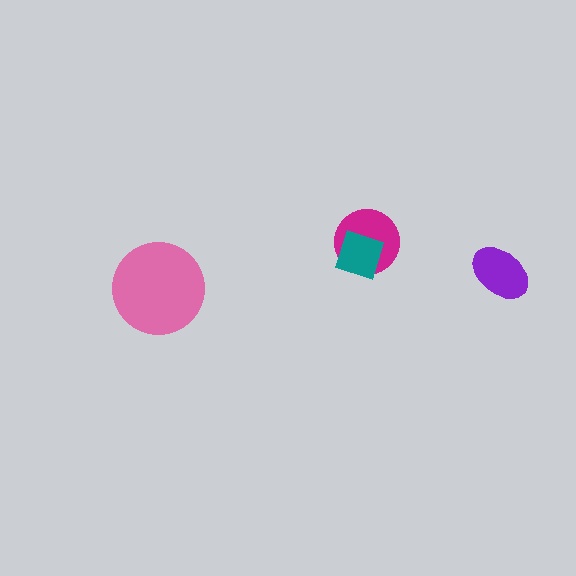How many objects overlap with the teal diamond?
1 object overlaps with the teal diamond.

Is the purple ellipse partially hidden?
No, no other shape covers it.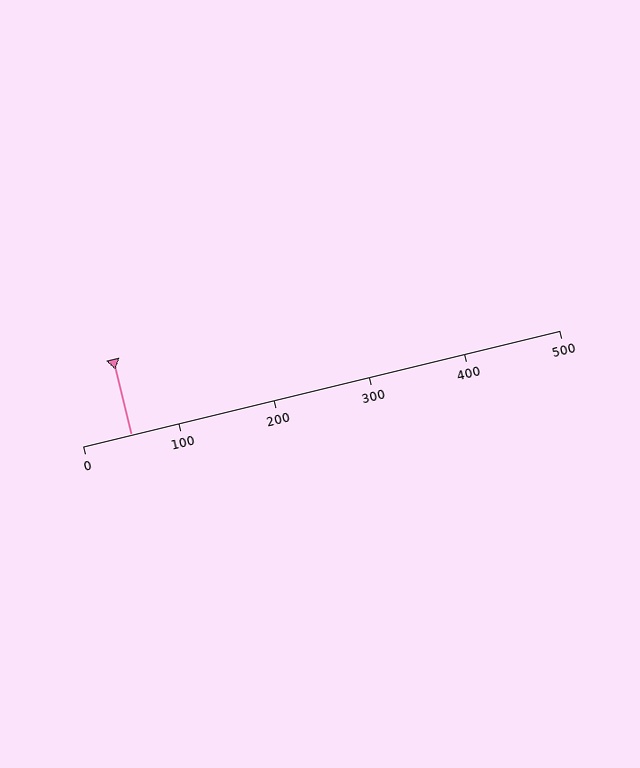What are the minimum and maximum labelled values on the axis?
The axis runs from 0 to 500.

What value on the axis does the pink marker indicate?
The marker indicates approximately 50.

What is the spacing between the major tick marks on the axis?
The major ticks are spaced 100 apart.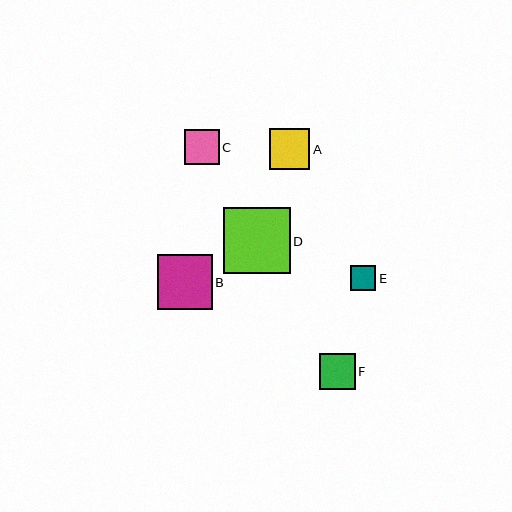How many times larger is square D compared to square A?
Square D is approximately 1.6 times the size of square A.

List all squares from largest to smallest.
From largest to smallest: D, B, A, F, C, E.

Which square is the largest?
Square D is the largest with a size of approximately 66 pixels.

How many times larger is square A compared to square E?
Square A is approximately 1.6 times the size of square E.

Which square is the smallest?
Square E is the smallest with a size of approximately 25 pixels.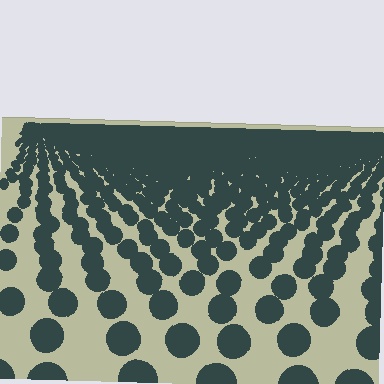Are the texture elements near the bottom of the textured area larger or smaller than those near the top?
Larger. Near the bottom, elements are closer to the viewer and appear at a bigger on-screen size.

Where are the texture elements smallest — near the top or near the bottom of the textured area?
Near the top.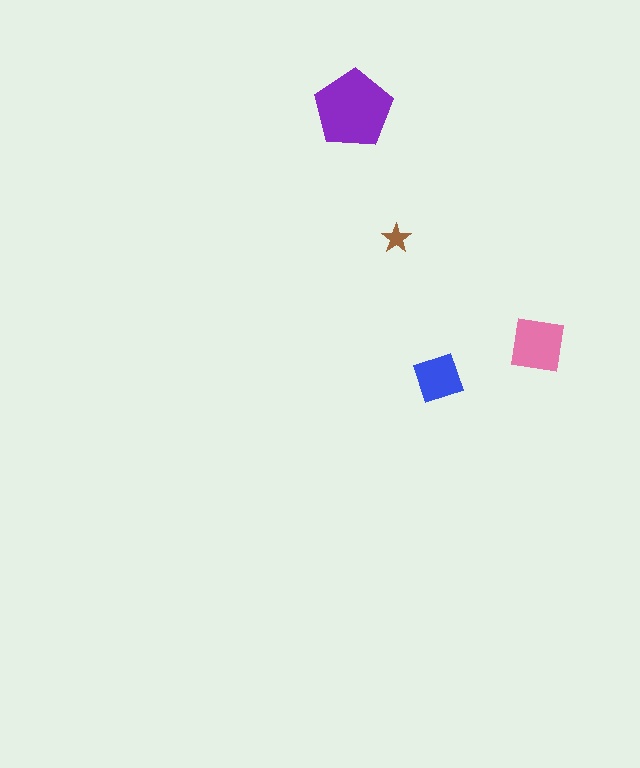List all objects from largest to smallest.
The purple pentagon, the pink square, the blue diamond, the brown star.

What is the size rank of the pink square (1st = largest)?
2nd.